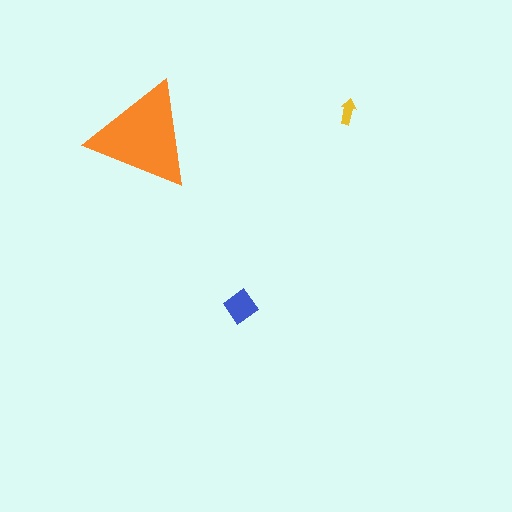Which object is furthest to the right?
The yellow arrow is rightmost.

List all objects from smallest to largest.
The yellow arrow, the blue diamond, the orange triangle.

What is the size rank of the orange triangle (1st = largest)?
1st.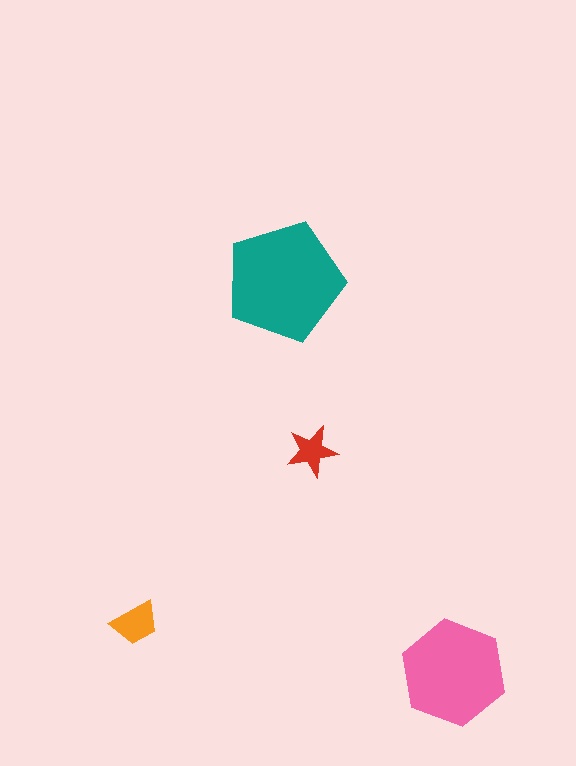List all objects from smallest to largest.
The red star, the orange trapezoid, the pink hexagon, the teal pentagon.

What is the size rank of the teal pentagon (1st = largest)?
1st.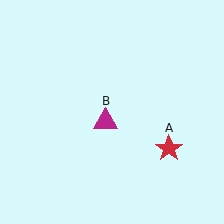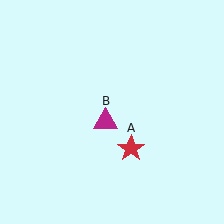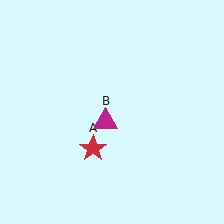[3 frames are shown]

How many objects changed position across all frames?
1 object changed position: red star (object A).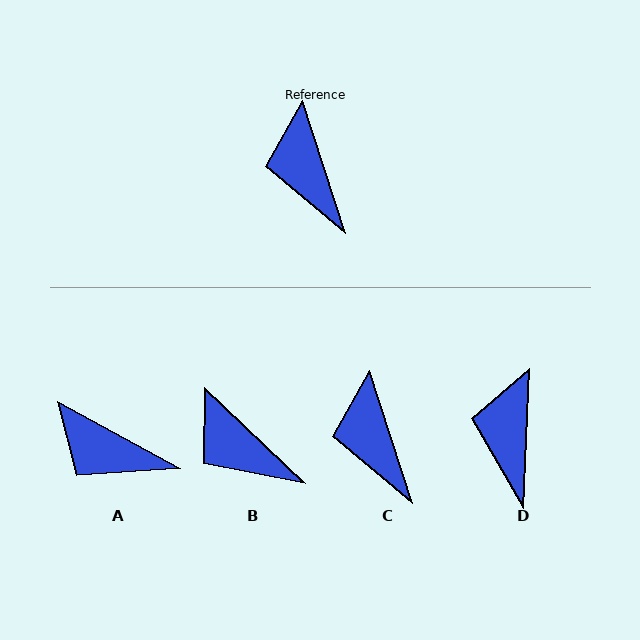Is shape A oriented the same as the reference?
No, it is off by about 44 degrees.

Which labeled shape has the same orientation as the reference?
C.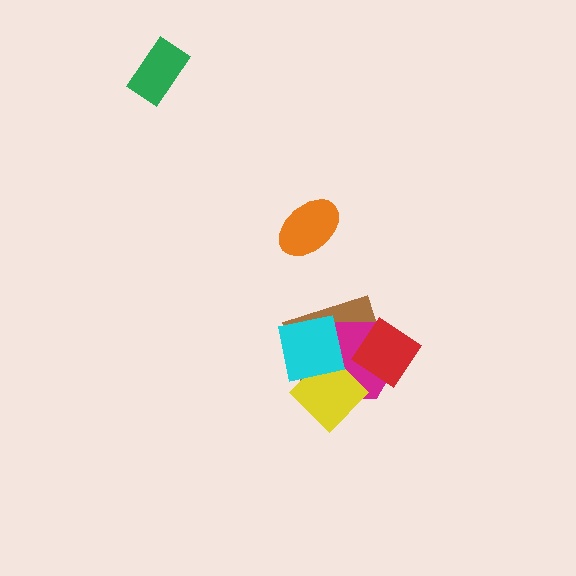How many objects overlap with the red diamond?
2 objects overlap with the red diamond.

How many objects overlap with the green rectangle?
0 objects overlap with the green rectangle.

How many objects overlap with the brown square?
4 objects overlap with the brown square.